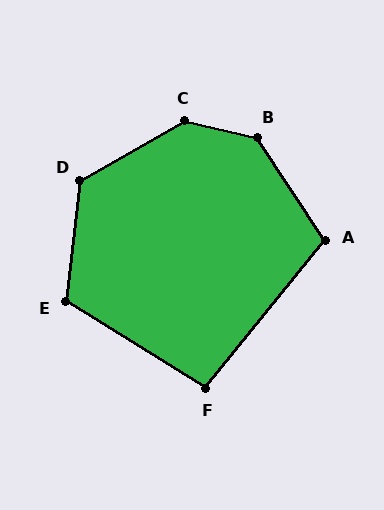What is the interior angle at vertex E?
Approximately 115 degrees (obtuse).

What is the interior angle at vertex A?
Approximately 108 degrees (obtuse).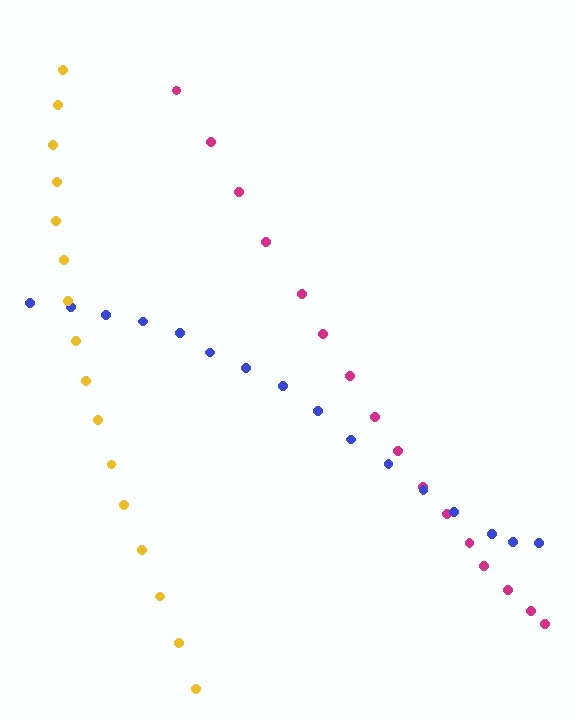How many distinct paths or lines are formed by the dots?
There are 3 distinct paths.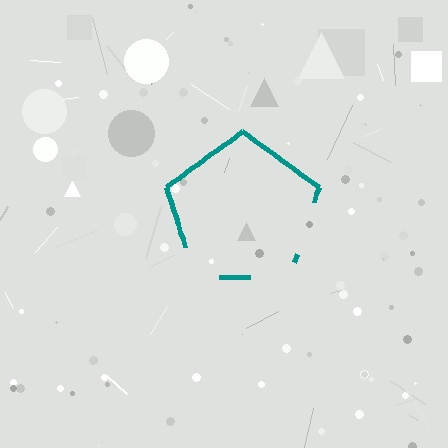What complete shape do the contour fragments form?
The contour fragments form a pentagon.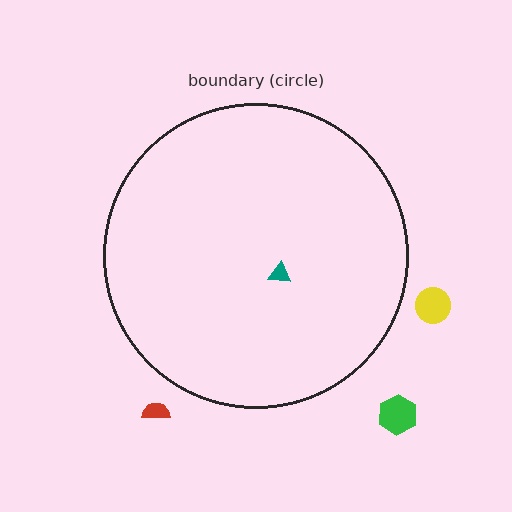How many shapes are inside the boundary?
1 inside, 3 outside.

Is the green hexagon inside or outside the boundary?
Outside.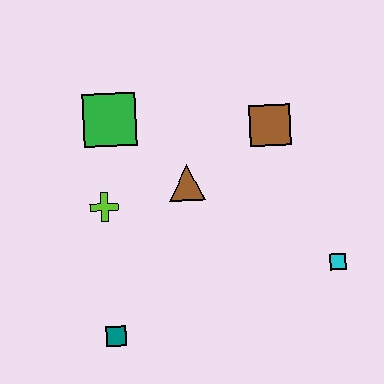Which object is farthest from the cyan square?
The green square is farthest from the cyan square.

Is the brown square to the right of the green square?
Yes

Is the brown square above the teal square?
Yes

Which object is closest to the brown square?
The brown triangle is closest to the brown square.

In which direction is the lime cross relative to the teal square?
The lime cross is above the teal square.